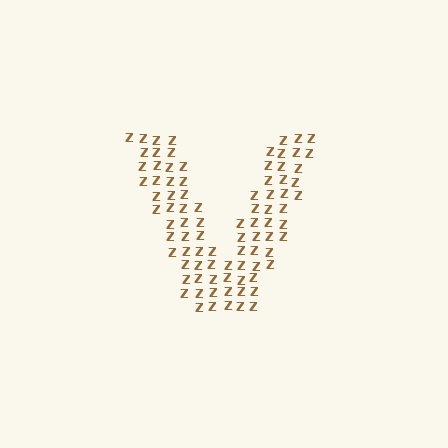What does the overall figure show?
The overall figure shows the letter V.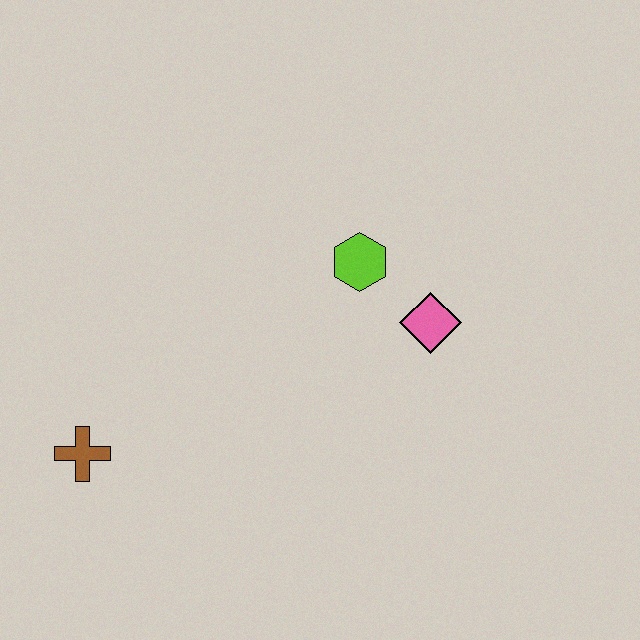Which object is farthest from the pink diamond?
The brown cross is farthest from the pink diamond.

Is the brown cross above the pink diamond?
No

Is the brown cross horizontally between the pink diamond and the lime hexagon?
No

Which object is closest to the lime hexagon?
The pink diamond is closest to the lime hexagon.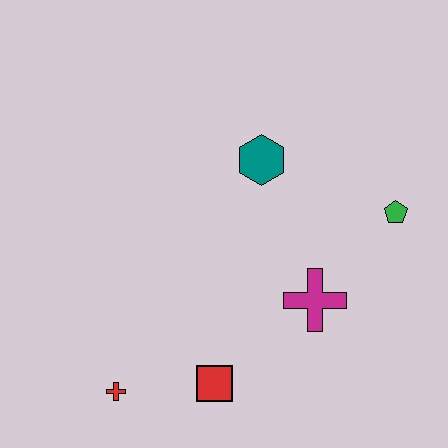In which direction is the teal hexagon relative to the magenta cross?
The teal hexagon is above the magenta cross.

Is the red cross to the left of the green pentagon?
Yes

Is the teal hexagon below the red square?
No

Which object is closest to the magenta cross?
The green pentagon is closest to the magenta cross.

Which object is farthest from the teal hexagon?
The red cross is farthest from the teal hexagon.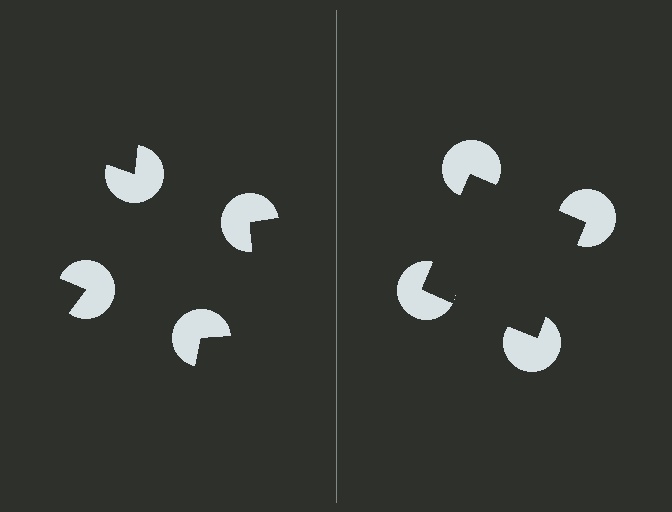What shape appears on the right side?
An illusory square.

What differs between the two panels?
The pac-man discs are positioned identically on both sides; only the wedge orientations differ. On the right they align to a square; on the left they are misaligned.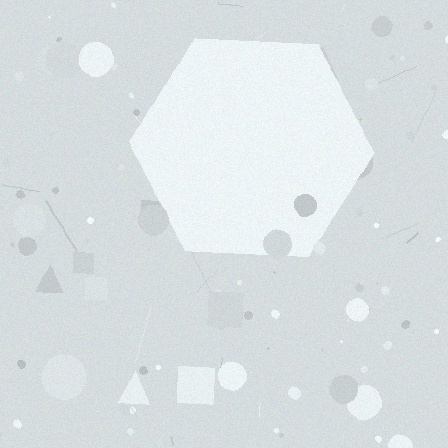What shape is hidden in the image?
A hexagon is hidden in the image.